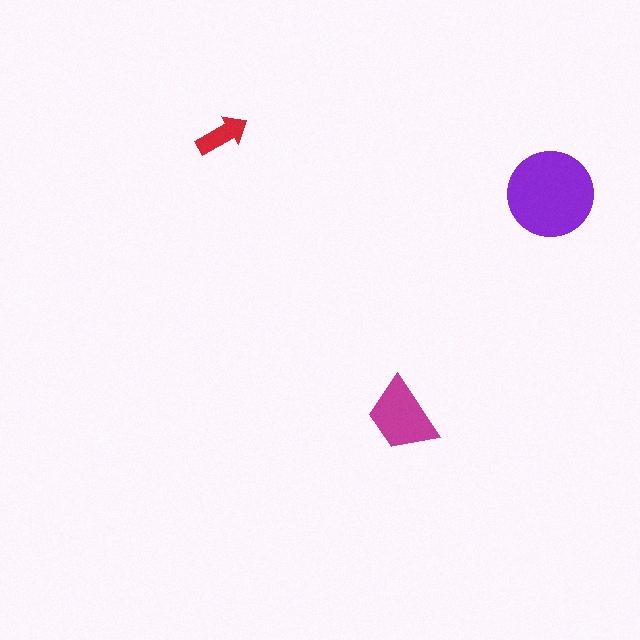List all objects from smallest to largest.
The red arrow, the magenta trapezoid, the purple circle.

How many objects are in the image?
There are 3 objects in the image.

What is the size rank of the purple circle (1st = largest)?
1st.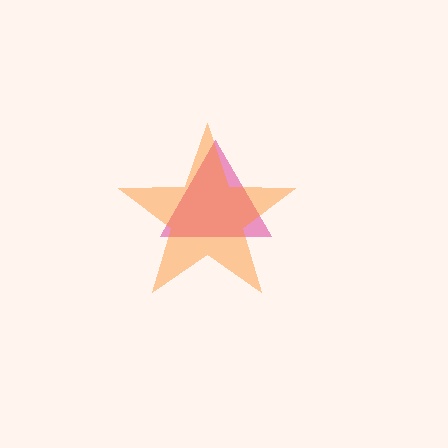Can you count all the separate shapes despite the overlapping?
Yes, there are 2 separate shapes.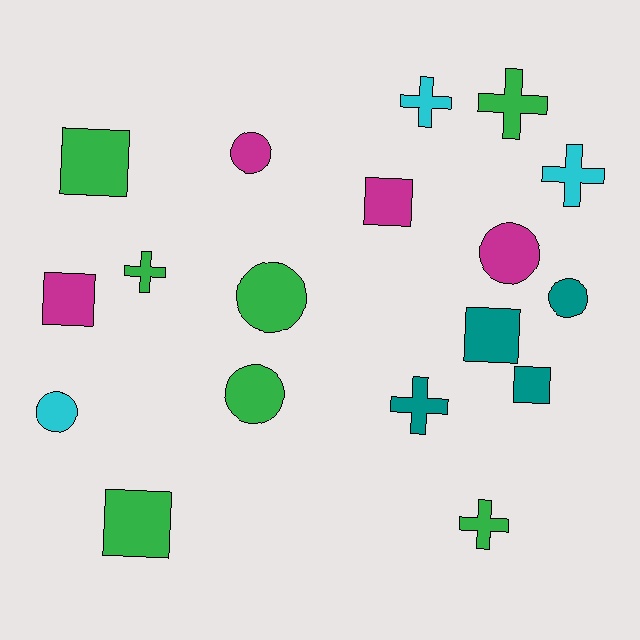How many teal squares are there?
There are 2 teal squares.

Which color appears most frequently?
Green, with 7 objects.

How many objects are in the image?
There are 18 objects.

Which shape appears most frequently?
Circle, with 6 objects.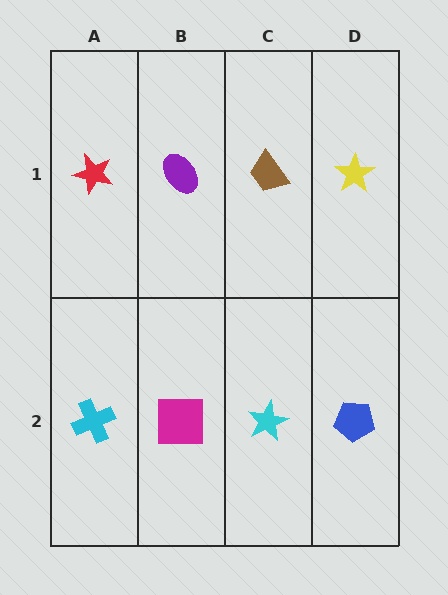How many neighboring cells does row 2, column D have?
2.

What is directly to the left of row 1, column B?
A red star.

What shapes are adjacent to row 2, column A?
A red star (row 1, column A), a magenta square (row 2, column B).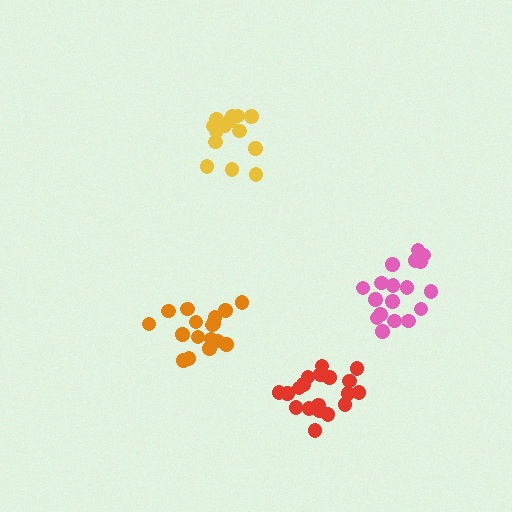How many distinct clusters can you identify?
There are 4 distinct clusters.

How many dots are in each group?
Group 1: 18 dots, Group 2: 18 dots, Group 3: 20 dots, Group 4: 15 dots (71 total).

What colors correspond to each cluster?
The clusters are colored: orange, pink, red, yellow.